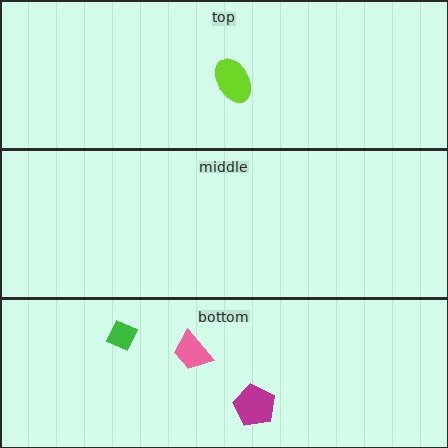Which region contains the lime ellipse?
The top region.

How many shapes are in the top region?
1.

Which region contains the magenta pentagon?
The bottom region.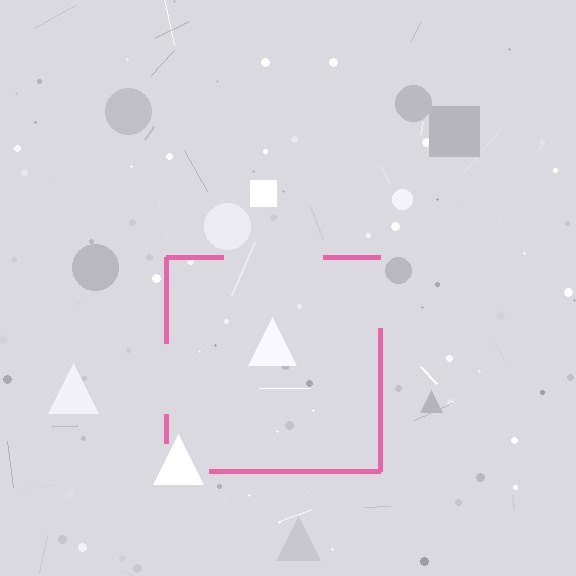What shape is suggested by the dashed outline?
The dashed outline suggests a square.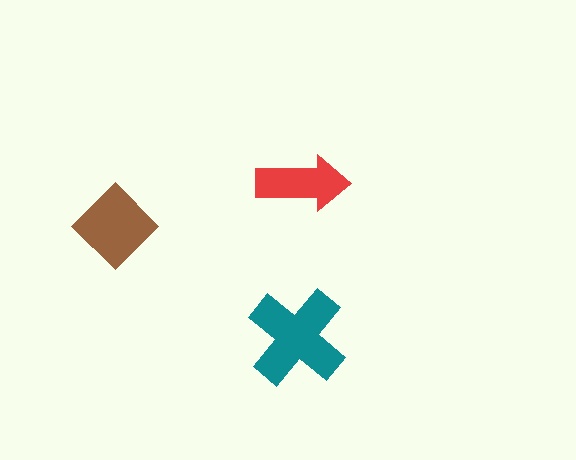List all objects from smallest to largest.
The red arrow, the brown diamond, the teal cross.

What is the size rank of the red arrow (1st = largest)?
3rd.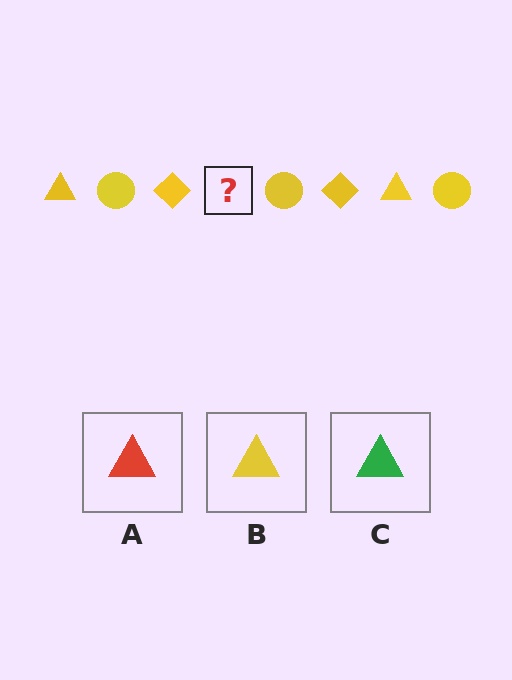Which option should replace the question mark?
Option B.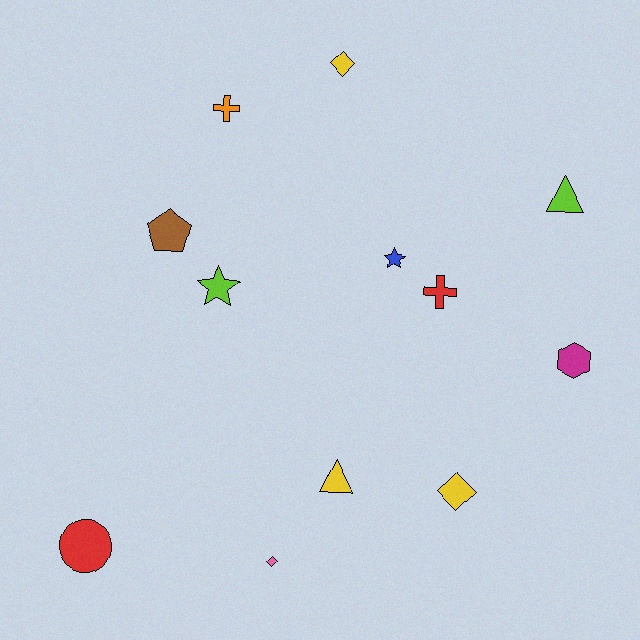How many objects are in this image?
There are 12 objects.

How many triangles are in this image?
There are 2 triangles.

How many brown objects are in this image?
There is 1 brown object.